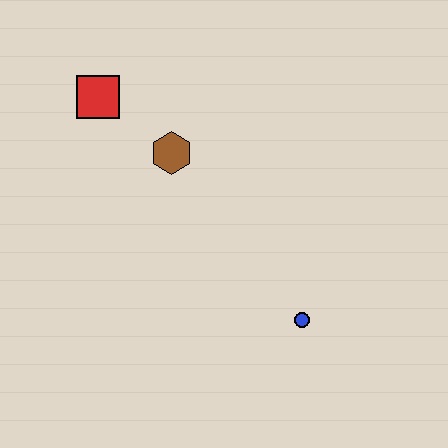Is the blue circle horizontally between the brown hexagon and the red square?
No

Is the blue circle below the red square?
Yes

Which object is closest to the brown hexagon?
The red square is closest to the brown hexagon.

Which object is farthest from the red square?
The blue circle is farthest from the red square.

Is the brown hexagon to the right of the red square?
Yes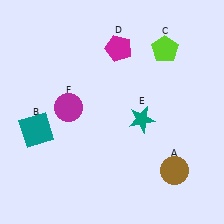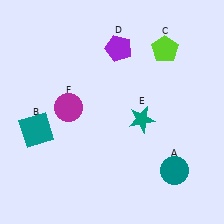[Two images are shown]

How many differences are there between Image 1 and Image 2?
There are 2 differences between the two images.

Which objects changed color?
A changed from brown to teal. D changed from magenta to purple.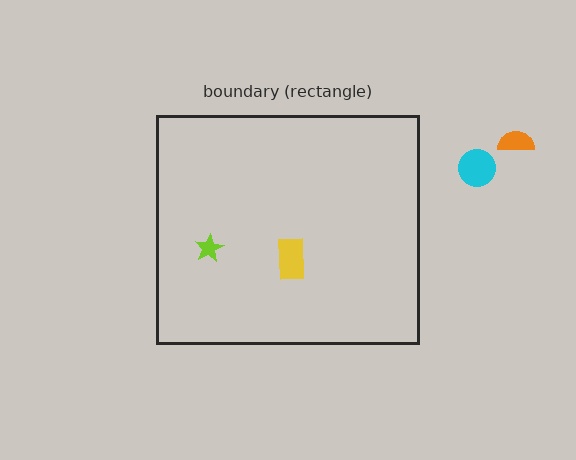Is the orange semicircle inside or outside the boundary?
Outside.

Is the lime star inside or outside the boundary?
Inside.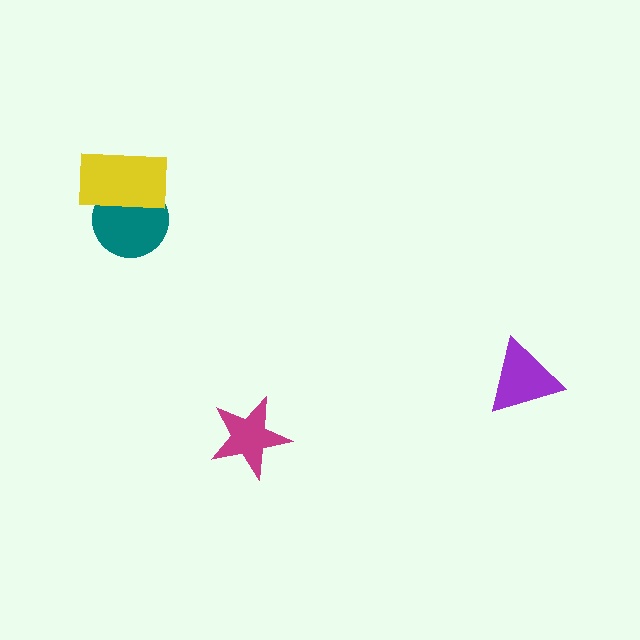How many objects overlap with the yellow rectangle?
1 object overlaps with the yellow rectangle.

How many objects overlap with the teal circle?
1 object overlaps with the teal circle.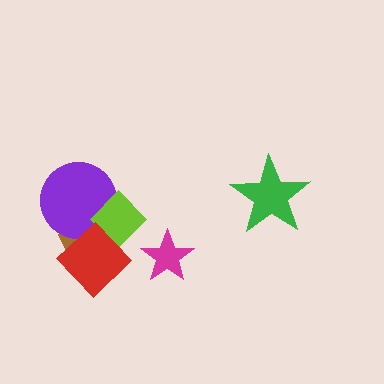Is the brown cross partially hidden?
Yes, it is partially covered by another shape.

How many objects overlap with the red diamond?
2 objects overlap with the red diamond.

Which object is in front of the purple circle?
The lime diamond is in front of the purple circle.